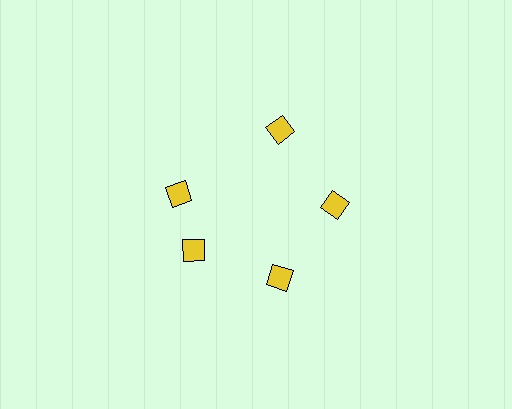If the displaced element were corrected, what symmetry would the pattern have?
It would have 5-fold rotational symmetry — the pattern would map onto itself every 72 degrees.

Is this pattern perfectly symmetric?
No. The 5 yellow diamonds are arranged in a ring, but one element near the 10 o'clock position is rotated out of alignment along the ring, breaking the 5-fold rotational symmetry.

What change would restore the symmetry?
The symmetry would be restored by rotating it back into even spacing with its neighbors so that all 5 diamonds sit at equal angles and equal distance from the center.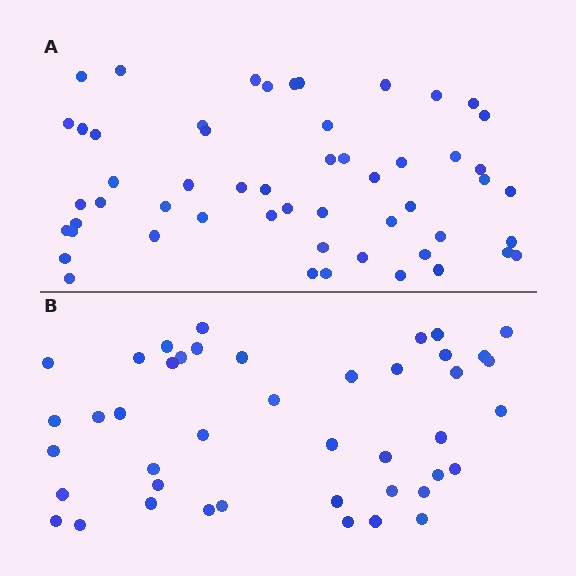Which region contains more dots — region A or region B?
Region A (the top region) has more dots.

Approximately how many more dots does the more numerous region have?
Region A has roughly 12 or so more dots than region B.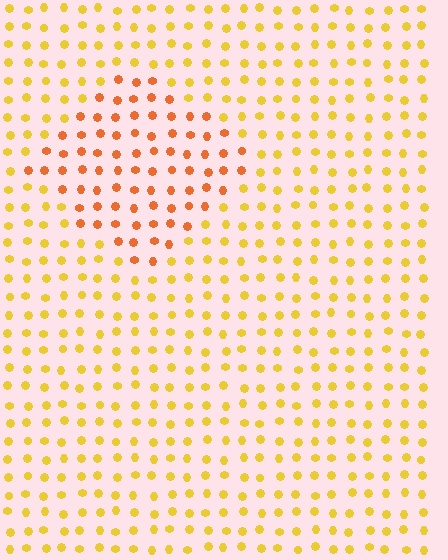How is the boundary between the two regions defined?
The boundary is defined purely by a slight shift in hue (about 31 degrees). Spacing, size, and orientation are identical on both sides.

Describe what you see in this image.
The image is filled with small yellow elements in a uniform arrangement. A diamond-shaped region is visible where the elements are tinted to a slightly different hue, forming a subtle color boundary.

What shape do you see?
I see a diamond.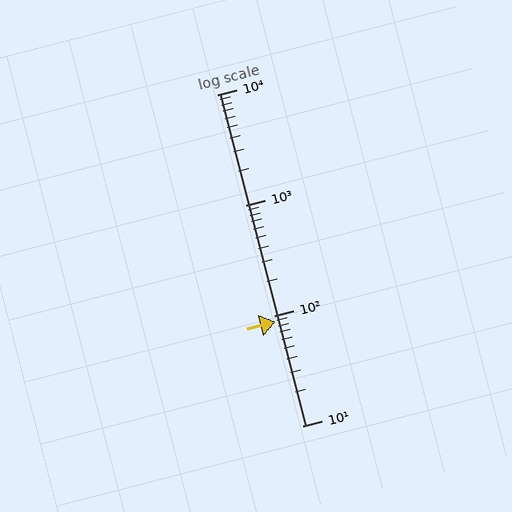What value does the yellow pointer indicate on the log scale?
The pointer indicates approximately 88.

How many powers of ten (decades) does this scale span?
The scale spans 3 decades, from 10 to 10000.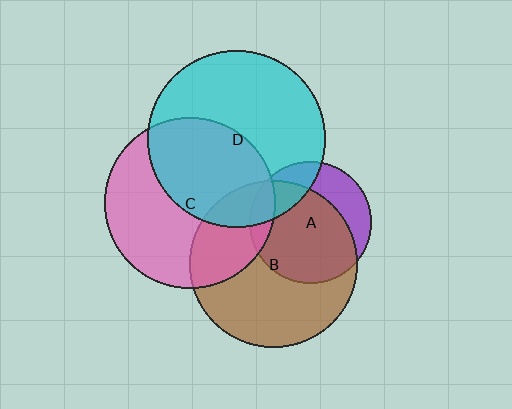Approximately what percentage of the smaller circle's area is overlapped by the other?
Approximately 70%.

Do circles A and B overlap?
Yes.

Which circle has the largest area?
Circle D (cyan).